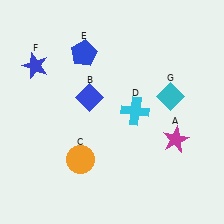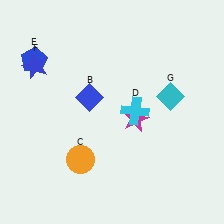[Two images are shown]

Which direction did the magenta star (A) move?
The magenta star (A) moved left.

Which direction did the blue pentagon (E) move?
The blue pentagon (E) moved left.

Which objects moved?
The objects that moved are: the magenta star (A), the blue pentagon (E).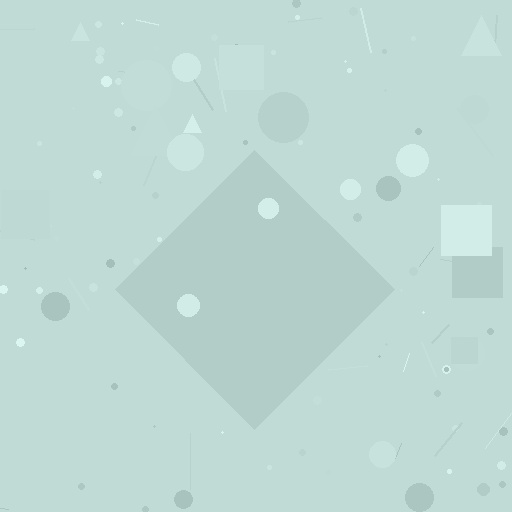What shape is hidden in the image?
A diamond is hidden in the image.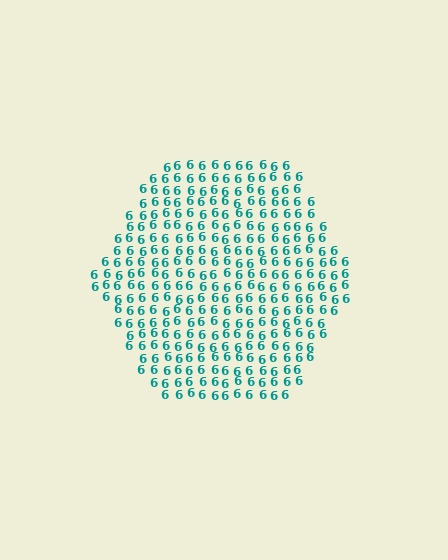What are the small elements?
The small elements are digit 6's.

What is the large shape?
The large shape is a hexagon.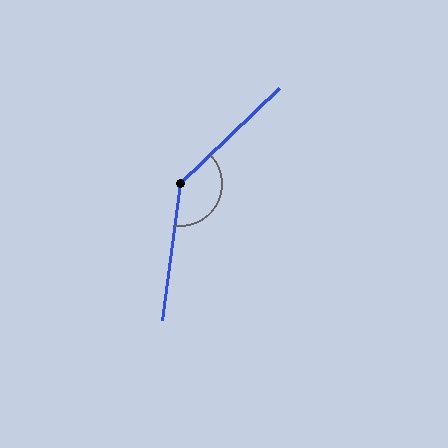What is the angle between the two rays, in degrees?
Approximately 141 degrees.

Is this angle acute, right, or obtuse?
It is obtuse.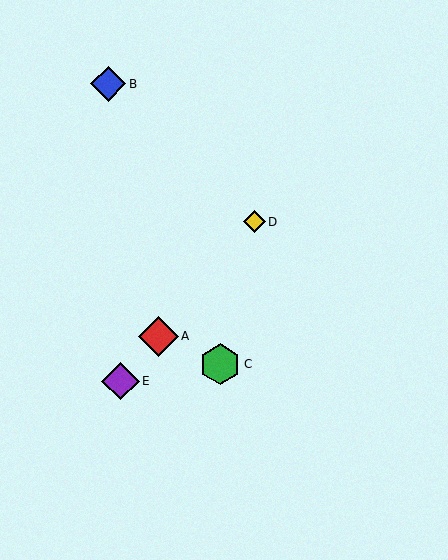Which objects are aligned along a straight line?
Objects A, D, E are aligned along a straight line.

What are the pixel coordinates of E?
Object E is at (120, 381).